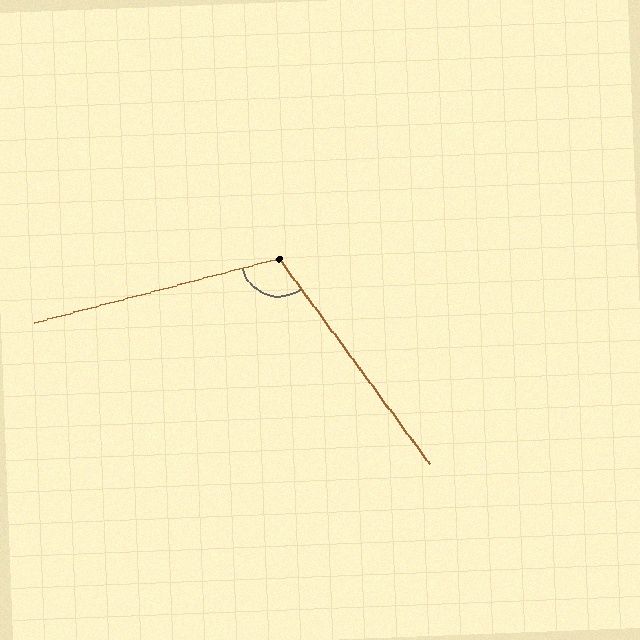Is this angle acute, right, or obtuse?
It is obtuse.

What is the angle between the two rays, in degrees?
Approximately 112 degrees.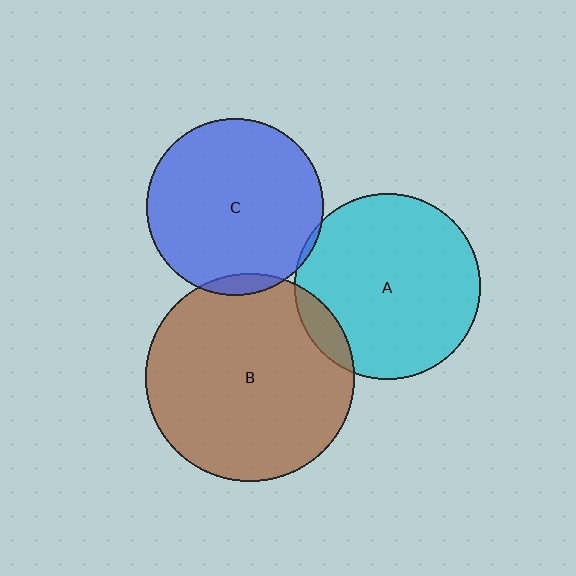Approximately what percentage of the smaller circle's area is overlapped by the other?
Approximately 10%.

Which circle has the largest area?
Circle B (brown).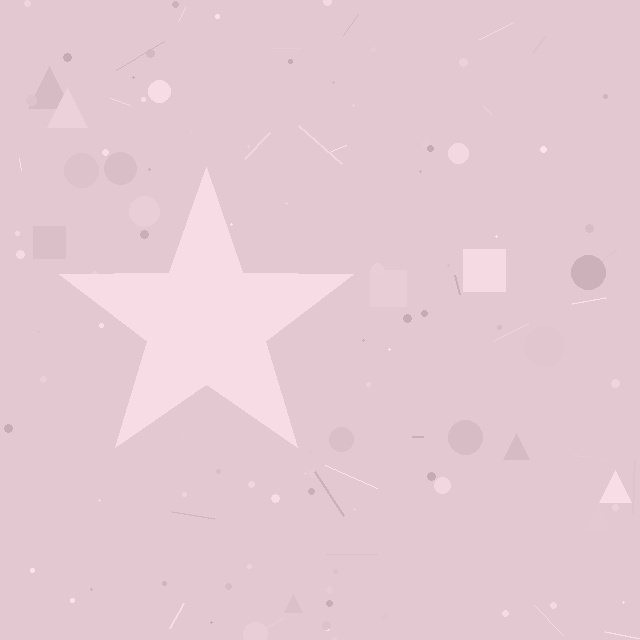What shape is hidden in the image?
A star is hidden in the image.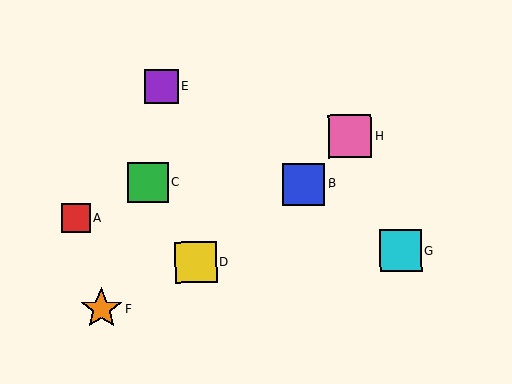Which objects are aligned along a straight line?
Objects B, E, G are aligned along a straight line.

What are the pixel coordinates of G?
Object G is at (401, 251).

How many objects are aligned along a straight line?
3 objects (B, E, G) are aligned along a straight line.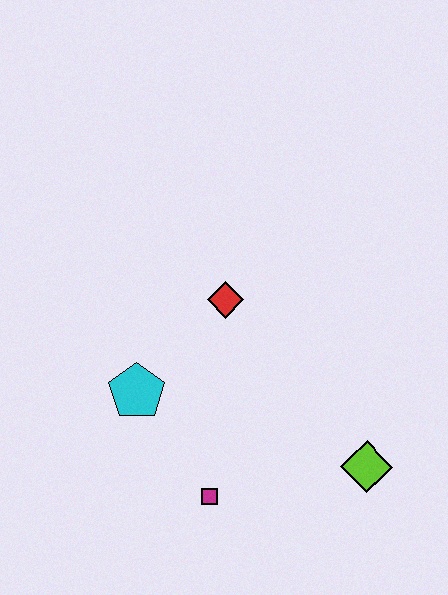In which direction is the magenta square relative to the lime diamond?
The magenta square is to the left of the lime diamond.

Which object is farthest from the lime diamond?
The cyan pentagon is farthest from the lime diamond.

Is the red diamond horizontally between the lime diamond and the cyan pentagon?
Yes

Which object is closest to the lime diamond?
The magenta square is closest to the lime diamond.